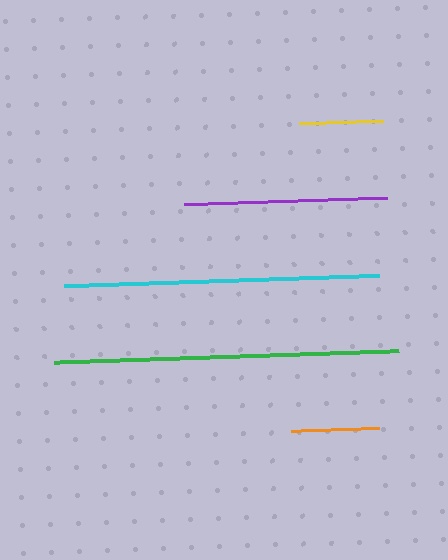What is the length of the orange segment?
The orange segment is approximately 88 pixels long.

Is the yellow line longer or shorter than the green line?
The green line is longer than the yellow line.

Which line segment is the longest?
The green line is the longest at approximately 345 pixels.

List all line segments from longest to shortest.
From longest to shortest: green, cyan, purple, orange, yellow.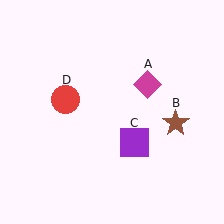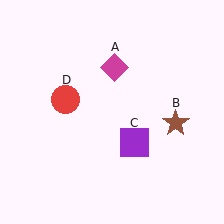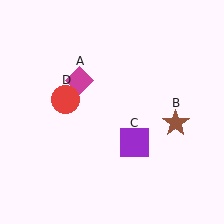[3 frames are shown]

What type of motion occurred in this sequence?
The magenta diamond (object A) rotated counterclockwise around the center of the scene.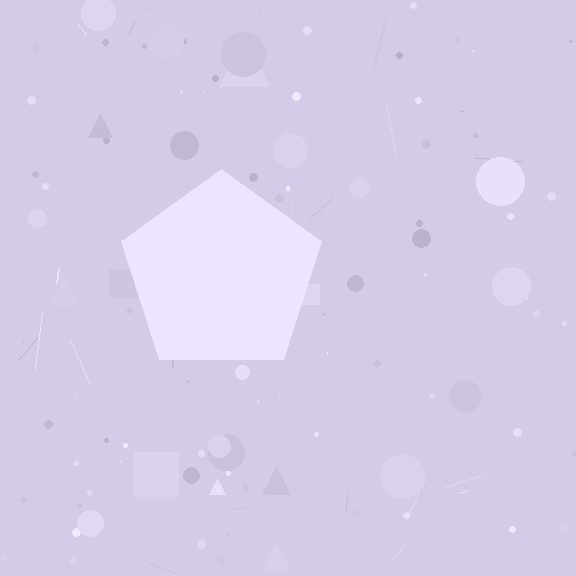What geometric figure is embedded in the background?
A pentagon is embedded in the background.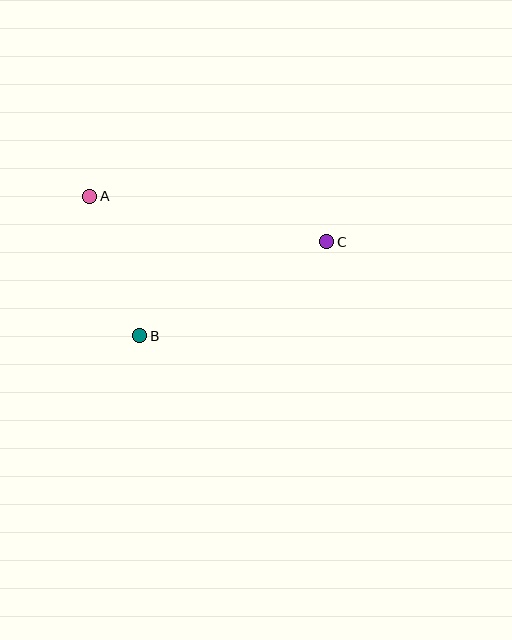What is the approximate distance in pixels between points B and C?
The distance between B and C is approximately 209 pixels.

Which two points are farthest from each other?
Points A and C are farthest from each other.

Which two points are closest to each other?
Points A and B are closest to each other.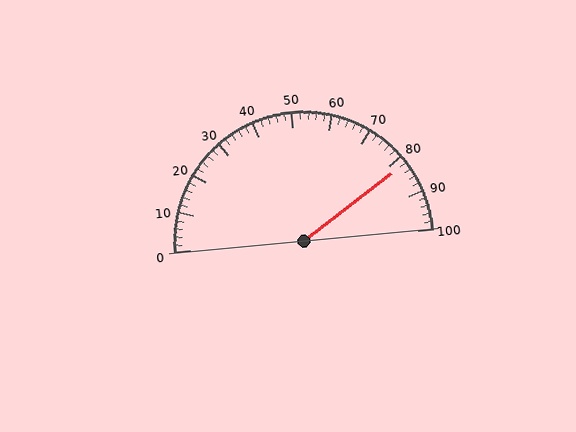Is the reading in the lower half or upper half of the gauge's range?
The reading is in the upper half of the range (0 to 100).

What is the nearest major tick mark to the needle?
The nearest major tick mark is 80.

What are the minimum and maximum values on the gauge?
The gauge ranges from 0 to 100.